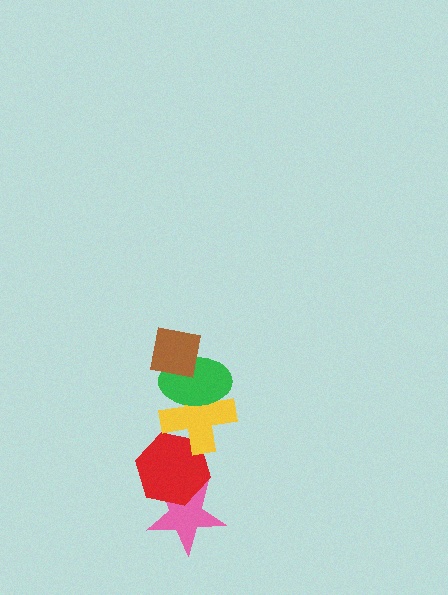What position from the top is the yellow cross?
The yellow cross is 3rd from the top.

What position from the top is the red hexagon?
The red hexagon is 4th from the top.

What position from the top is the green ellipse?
The green ellipse is 2nd from the top.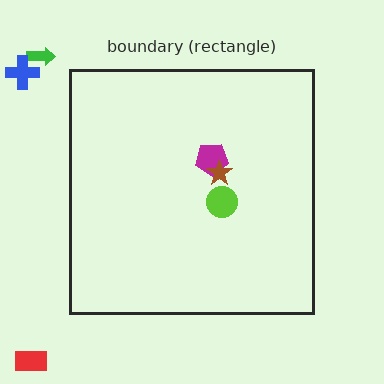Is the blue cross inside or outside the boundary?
Outside.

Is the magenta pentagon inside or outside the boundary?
Inside.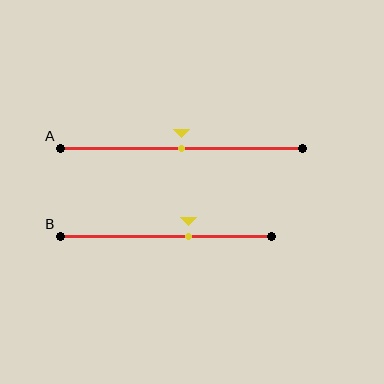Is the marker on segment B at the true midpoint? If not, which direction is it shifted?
No, the marker on segment B is shifted to the right by about 11% of the segment length.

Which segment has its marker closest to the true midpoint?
Segment A has its marker closest to the true midpoint.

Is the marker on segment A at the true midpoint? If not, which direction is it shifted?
Yes, the marker on segment A is at the true midpoint.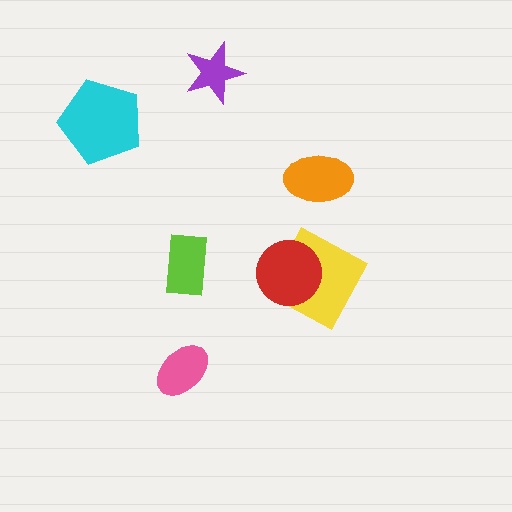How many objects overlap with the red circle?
1 object overlaps with the red circle.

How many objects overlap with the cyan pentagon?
0 objects overlap with the cyan pentagon.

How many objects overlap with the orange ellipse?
0 objects overlap with the orange ellipse.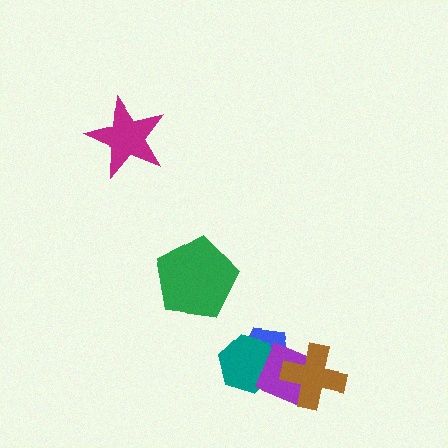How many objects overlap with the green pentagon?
0 objects overlap with the green pentagon.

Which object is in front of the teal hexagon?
The purple diamond is in front of the teal hexagon.